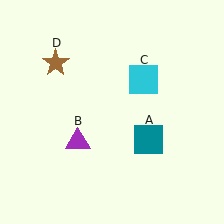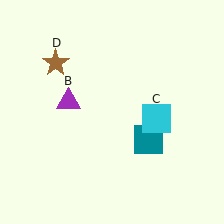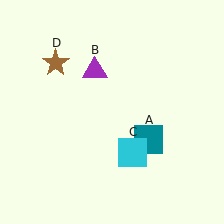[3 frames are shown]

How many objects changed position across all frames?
2 objects changed position: purple triangle (object B), cyan square (object C).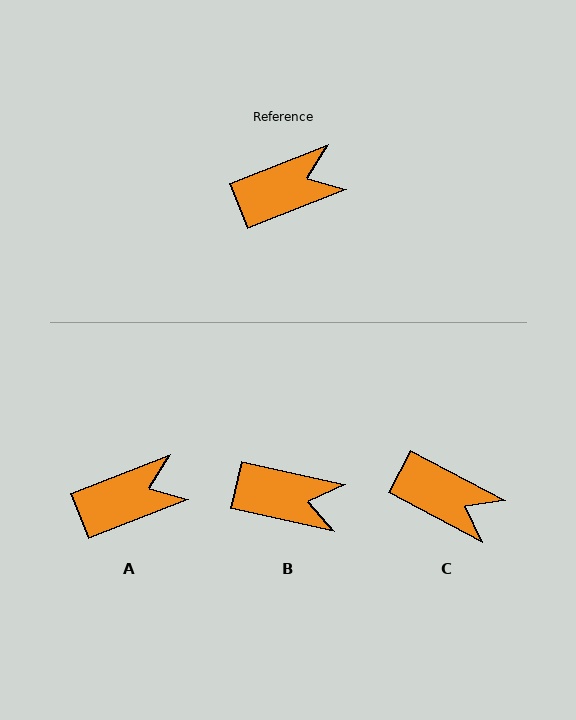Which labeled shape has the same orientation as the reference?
A.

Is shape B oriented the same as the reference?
No, it is off by about 34 degrees.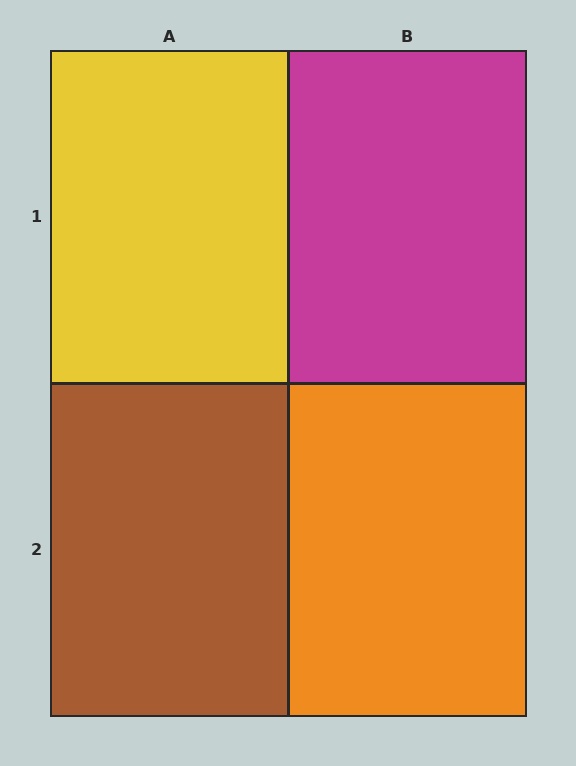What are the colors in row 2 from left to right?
Brown, orange.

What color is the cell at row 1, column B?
Magenta.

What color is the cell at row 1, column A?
Yellow.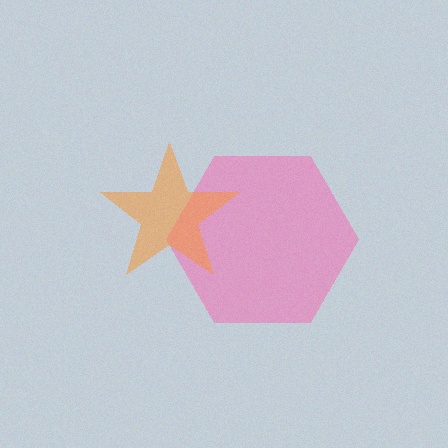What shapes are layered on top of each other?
The layered shapes are: a pink hexagon, an orange star.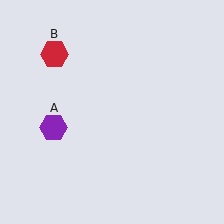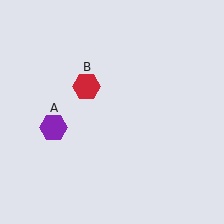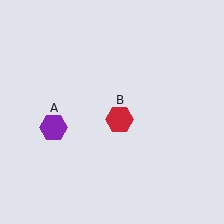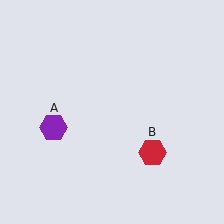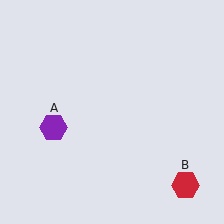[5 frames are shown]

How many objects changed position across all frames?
1 object changed position: red hexagon (object B).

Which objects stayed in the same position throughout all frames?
Purple hexagon (object A) remained stationary.